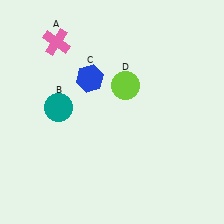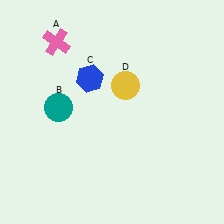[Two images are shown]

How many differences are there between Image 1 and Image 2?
There is 1 difference between the two images.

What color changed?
The circle (D) changed from lime in Image 1 to yellow in Image 2.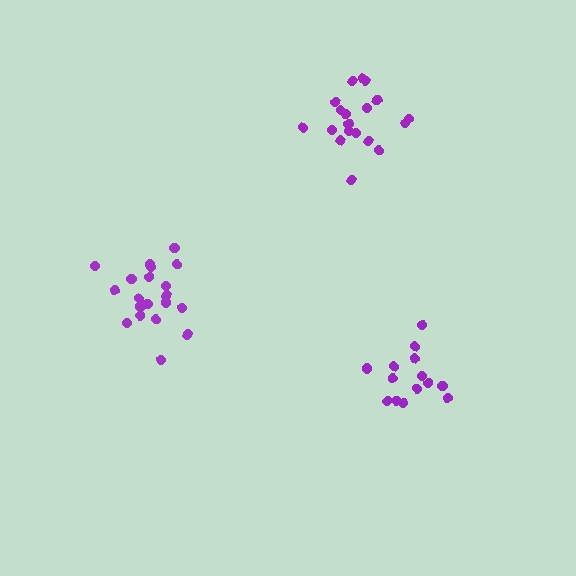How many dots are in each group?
Group 1: 14 dots, Group 2: 20 dots, Group 3: 19 dots (53 total).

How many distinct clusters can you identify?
There are 3 distinct clusters.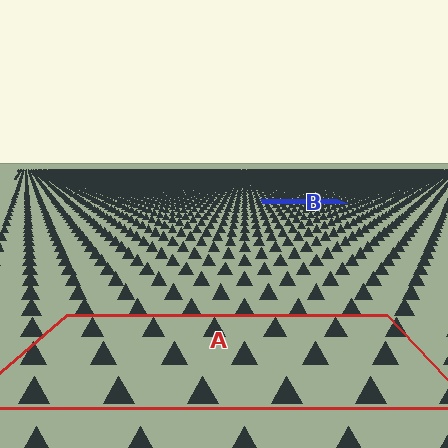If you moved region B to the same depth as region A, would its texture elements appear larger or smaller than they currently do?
They would appear larger. At a closer depth, the same texture elements are projected at a bigger on-screen size.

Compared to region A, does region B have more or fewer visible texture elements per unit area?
Region B has more texture elements per unit area — they are packed more densely because it is farther away.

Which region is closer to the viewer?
Region A is closer. The texture elements there are larger and more spread out.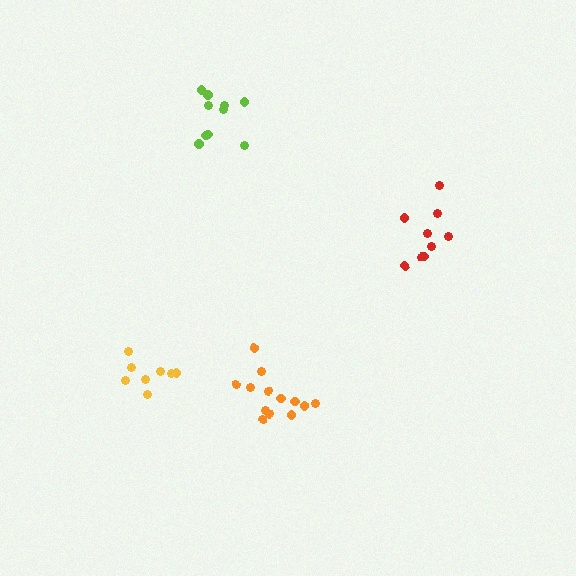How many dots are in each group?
Group 1: 10 dots, Group 2: 13 dots, Group 3: 8 dots, Group 4: 9 dots (40 total).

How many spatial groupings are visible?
There are 4 spatial groupings.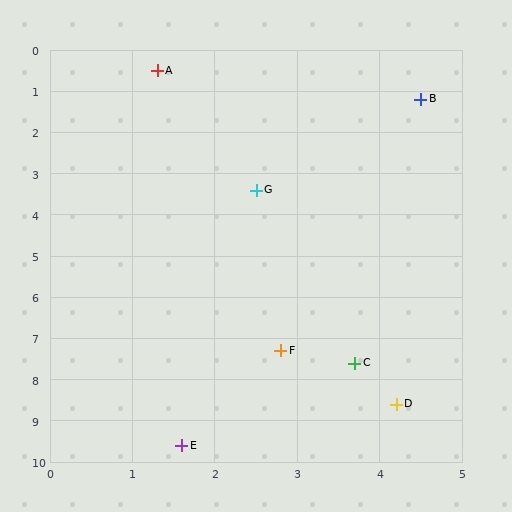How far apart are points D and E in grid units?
Points D and E are about 2.8 grid units apart.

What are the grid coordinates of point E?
Point E is at approximately (1.6, 9.6).